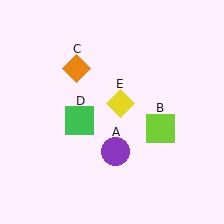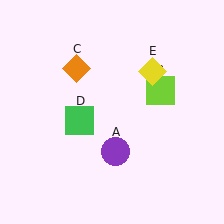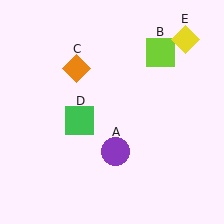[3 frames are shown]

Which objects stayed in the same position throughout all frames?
Purple circle (object A) and orange diamond (object C) and green square (object D) remained stationary.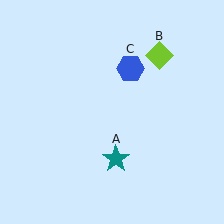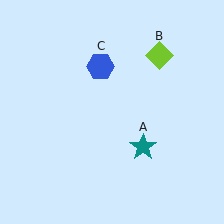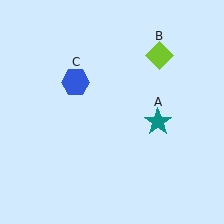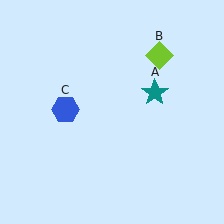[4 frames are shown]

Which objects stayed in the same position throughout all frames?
Lime diamond (object B) remained stationary.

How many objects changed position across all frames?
2 objects changed position: teal star (object A), blue hexagon (object C).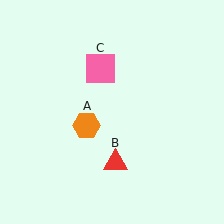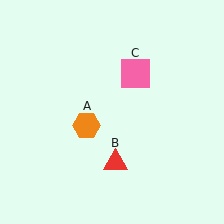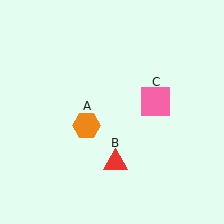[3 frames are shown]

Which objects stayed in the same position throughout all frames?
Orange hexagon (object A) and red triangle (object B) remained stationary.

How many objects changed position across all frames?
1 object changed position: pink square (object C).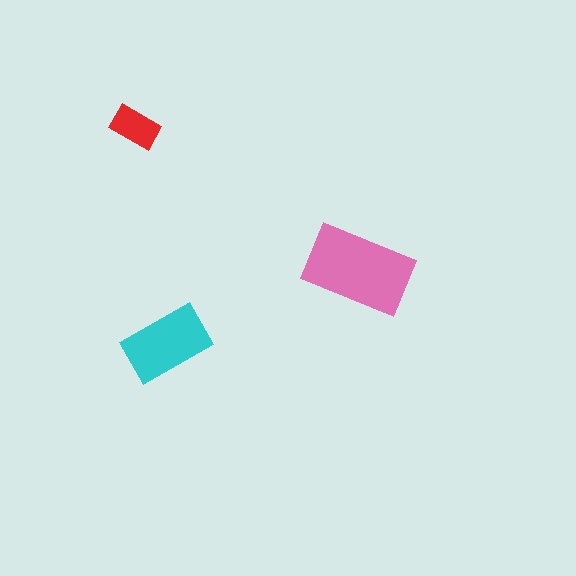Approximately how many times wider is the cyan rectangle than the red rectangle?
About 2 times wider.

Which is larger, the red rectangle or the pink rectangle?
The pink one.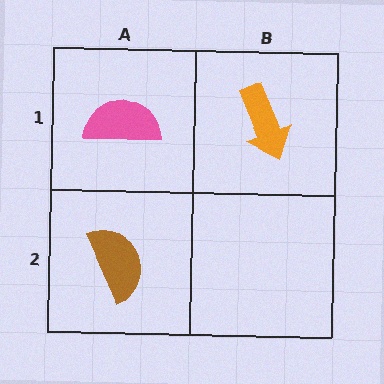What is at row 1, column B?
An orange arrow.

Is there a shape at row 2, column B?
No, that cell is empty.